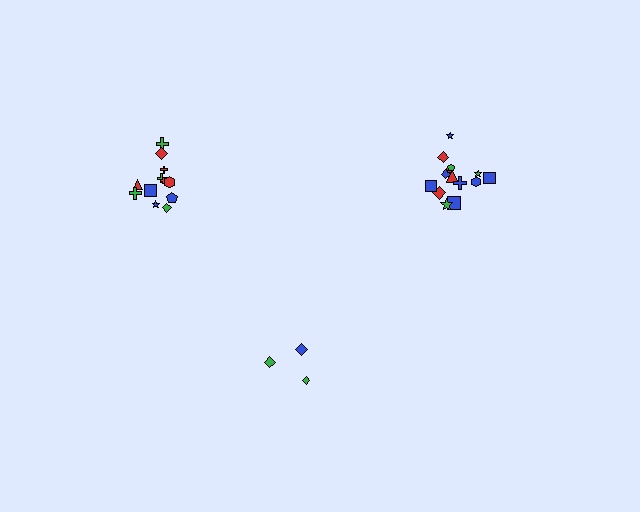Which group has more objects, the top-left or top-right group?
The top-right group.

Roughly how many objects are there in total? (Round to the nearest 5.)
Roughly 30 objects in total.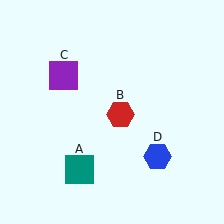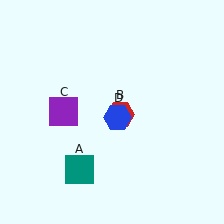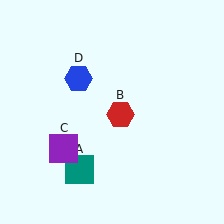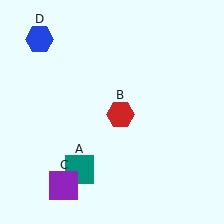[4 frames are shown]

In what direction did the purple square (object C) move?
The purple square (object C) moved down.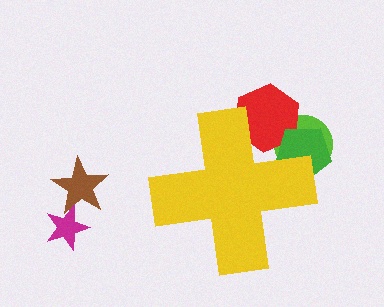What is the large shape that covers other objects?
A yellow cross.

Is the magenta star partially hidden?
No, the magenta star is fully visible.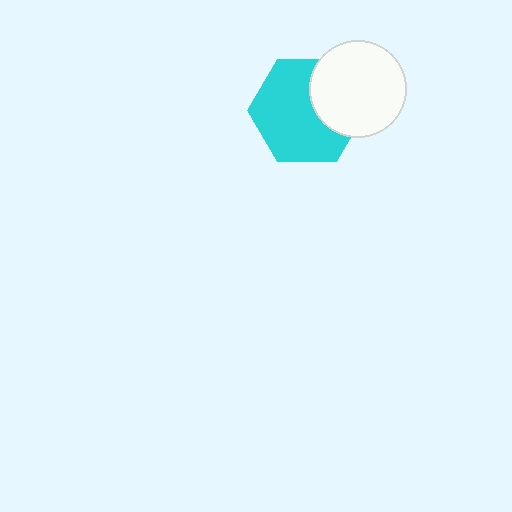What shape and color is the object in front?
The object in front is a white circle.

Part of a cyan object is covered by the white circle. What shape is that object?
It is a hexagon.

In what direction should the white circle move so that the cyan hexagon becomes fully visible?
The white circle should move right. That is the shortest direction to clear the overlap and leave the cyan hexagon fully visible.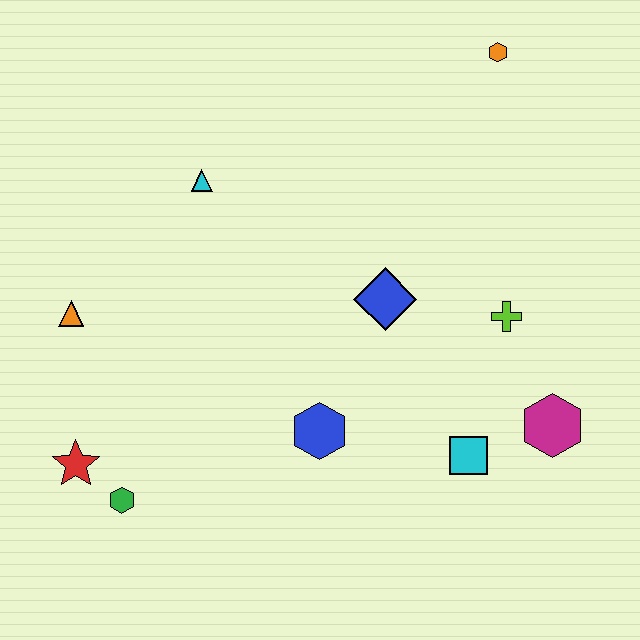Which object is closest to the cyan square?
The magenta hexagon is closest to the cyan square.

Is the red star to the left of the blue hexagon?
Yes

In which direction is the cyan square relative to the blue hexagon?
The cyan square is to the right of the blue hexagon.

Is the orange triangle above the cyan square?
Yes